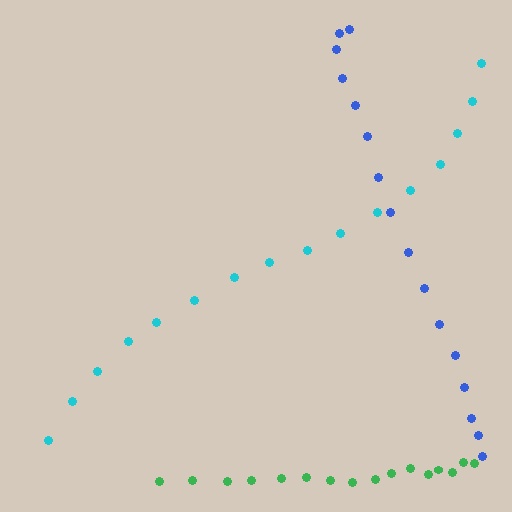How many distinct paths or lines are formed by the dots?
There are 3 distinct paths.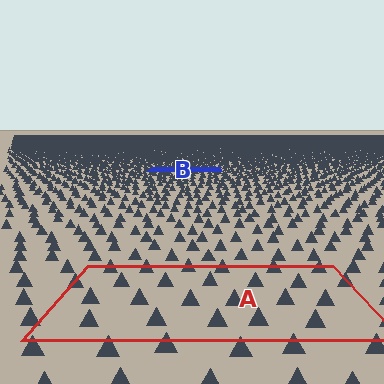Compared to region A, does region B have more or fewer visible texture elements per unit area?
Region B has more texture elements per unit area — they are packed more densely because it is farther away.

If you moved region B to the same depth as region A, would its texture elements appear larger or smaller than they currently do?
They would appear larger. At a closer depth, the same texture elements are projected at a bigger on-screen size.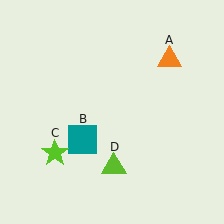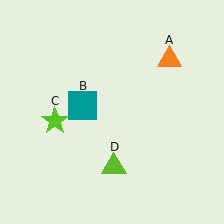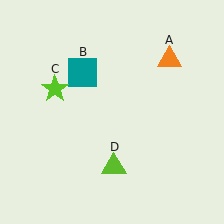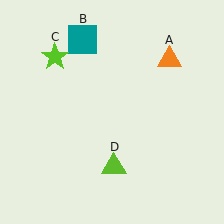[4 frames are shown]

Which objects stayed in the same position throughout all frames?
Orange triangle (object A) and lime triangle (object D) remained stationary.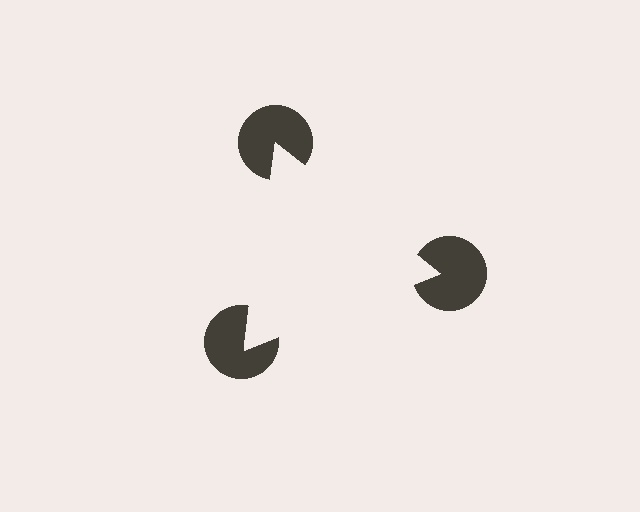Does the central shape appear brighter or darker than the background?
It typically appears slightly brighter than the background, even though no actual brightness change is drawn.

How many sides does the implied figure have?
3 sides.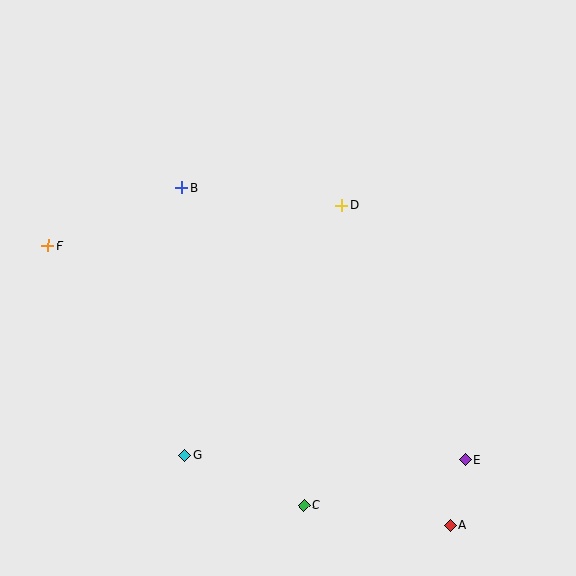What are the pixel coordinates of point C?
Point C is at (304, 506).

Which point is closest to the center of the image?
Point D at (342, 205) is closest to the center.